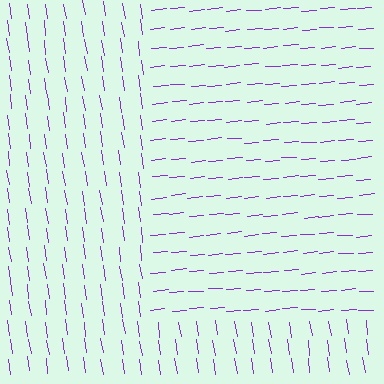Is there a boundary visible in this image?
Yes, there is a texture boundary formed by a change in line orientation.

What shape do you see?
I see a rectangle.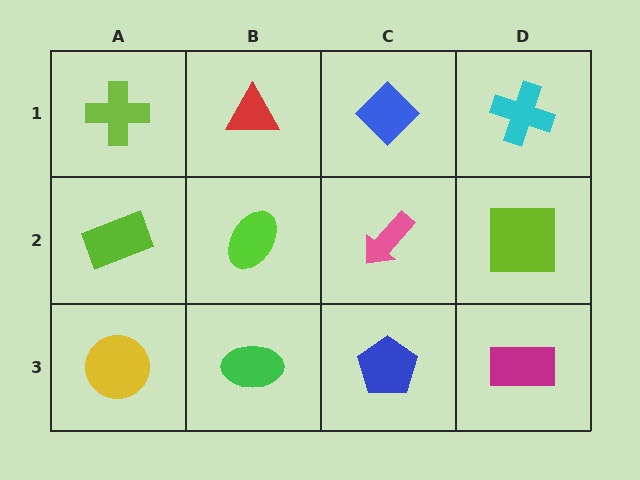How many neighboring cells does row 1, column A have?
2.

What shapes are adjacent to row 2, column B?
A red triangle (row 1, column B), a green ellipse (row 3, column B), a lime rectangle (row 2, column A), a pink arrow (row 2, column C).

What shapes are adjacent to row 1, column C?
A pink arrow (row 2, column C), a red triangle (row 1, column B), a cyan cross (row 1, column D).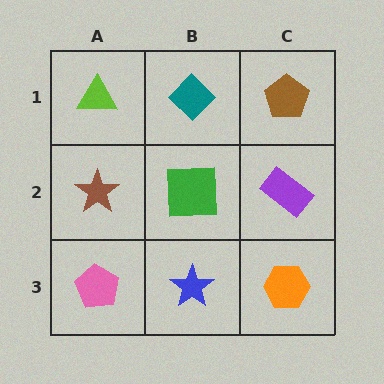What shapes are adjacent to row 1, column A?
A brown star (row 2, column A), a teal diamond (row 1, column B).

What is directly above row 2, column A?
A lime triangle.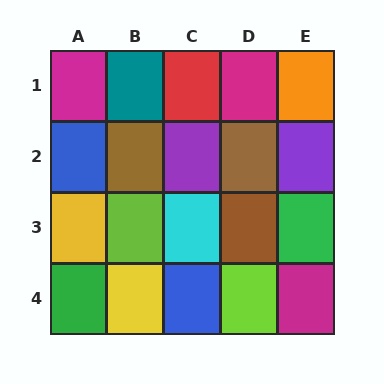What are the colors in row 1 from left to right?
Magenta, teal, red, magenta, orange.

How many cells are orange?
1 cell is orange.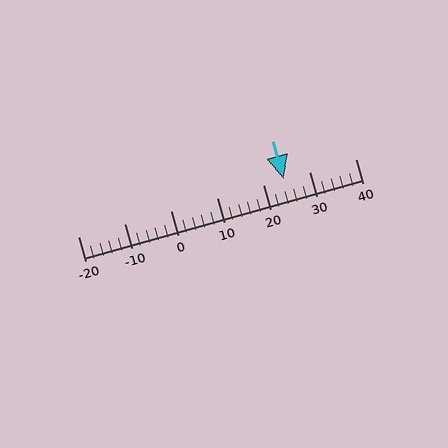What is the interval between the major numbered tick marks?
The major tick marks are spaced 10 units apart.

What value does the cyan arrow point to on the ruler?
The cyan arrow points to approximately 24.